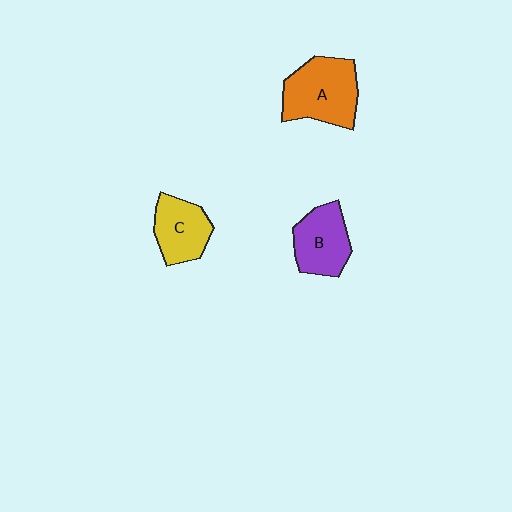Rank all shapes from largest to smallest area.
From largest to smallest: A (orange), B (purple), C (yellow).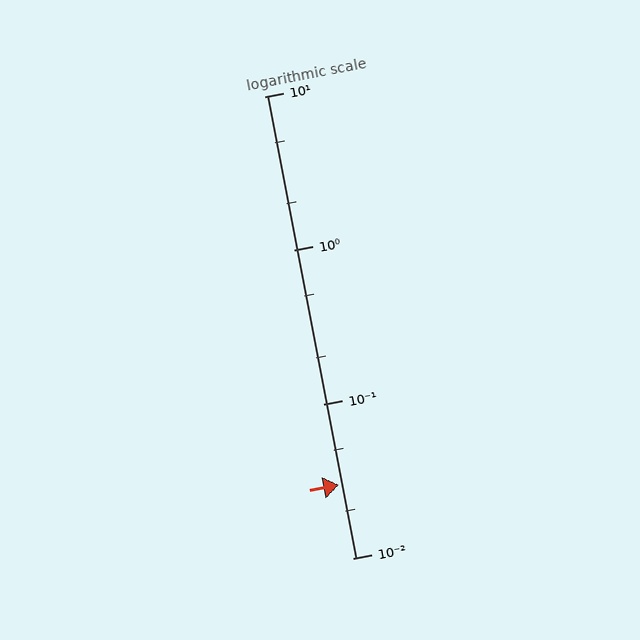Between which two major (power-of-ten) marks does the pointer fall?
The pointer is between 0.01 and 0.1.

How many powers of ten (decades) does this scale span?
The scale spans 3 decades, from 0.01 to 10.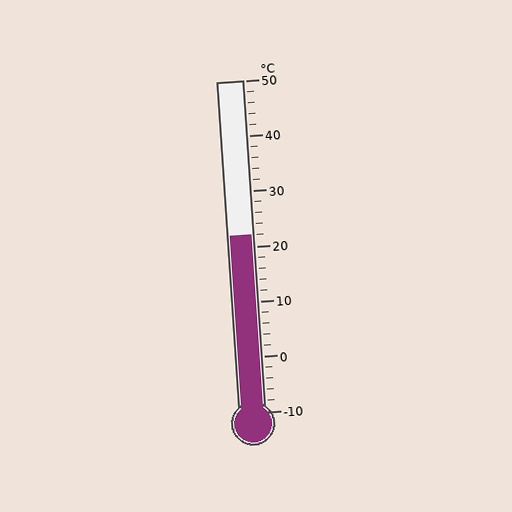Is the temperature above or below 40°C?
The temperature is below 40°C.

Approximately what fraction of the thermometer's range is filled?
The thermometer is filled to approximately 55% of its range.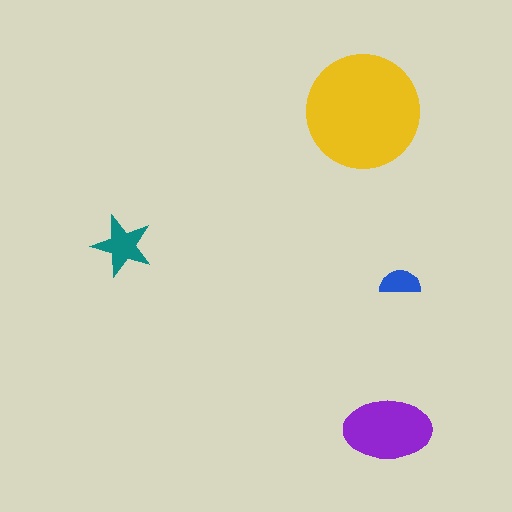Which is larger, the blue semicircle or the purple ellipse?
The purple ellipse.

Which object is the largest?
The yellow circle.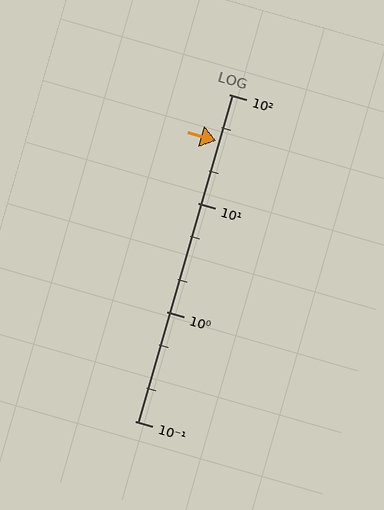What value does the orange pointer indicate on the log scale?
The pointer indicates approximately 37.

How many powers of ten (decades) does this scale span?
The scale spans 3 decades, from 0.1 to 100.